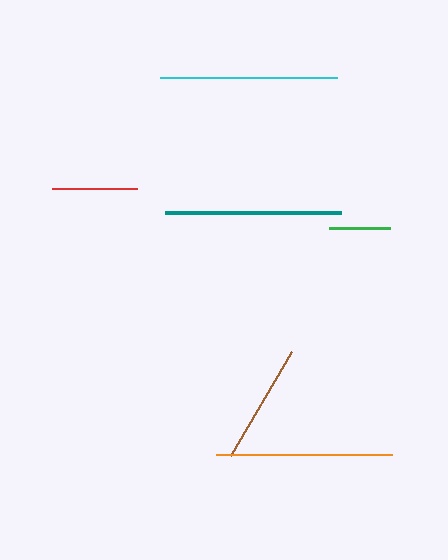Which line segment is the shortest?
The green line is the shortest at approximately 61 pixels.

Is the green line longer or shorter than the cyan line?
The cyan line is longer than the green line.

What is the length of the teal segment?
The teal segment is approximately 175 pixels long.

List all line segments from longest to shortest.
From longest to shortest: cyan, teal, orange, brown, red, green.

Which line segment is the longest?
The cyan line is the longest at approximately 176 pixels.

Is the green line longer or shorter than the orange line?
The orange line is longer than the green line.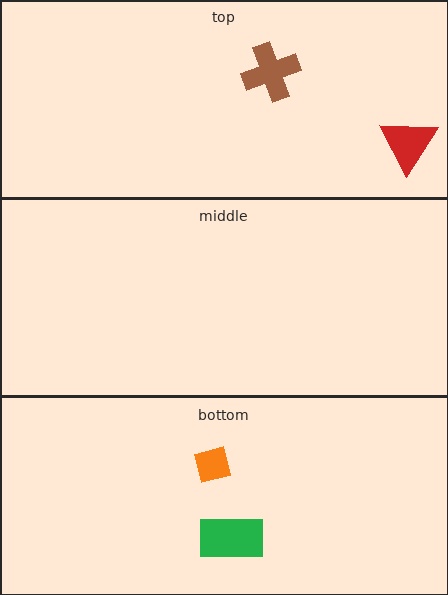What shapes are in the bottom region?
The green rectangle, the orange square.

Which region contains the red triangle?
The top region.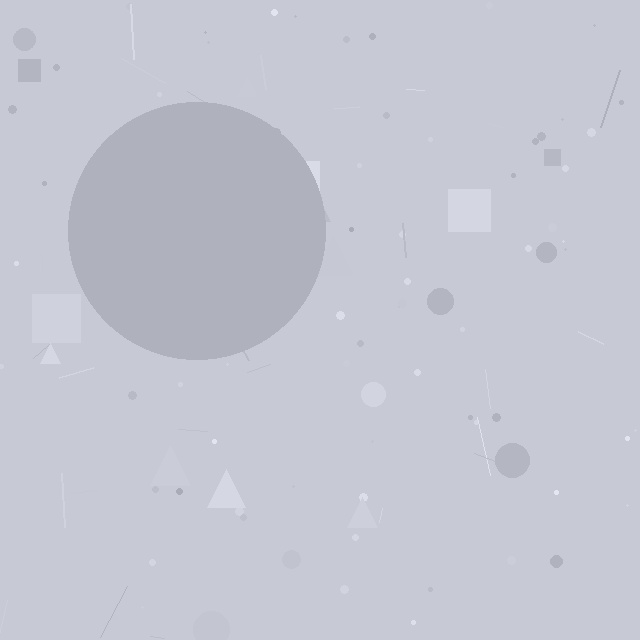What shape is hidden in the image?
A circle is hidden in the image.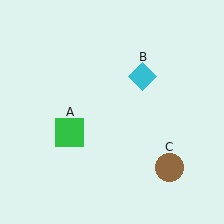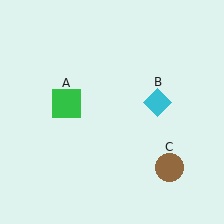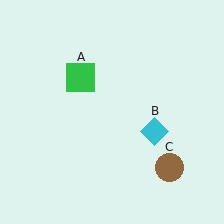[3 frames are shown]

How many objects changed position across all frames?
2 objects changed position: green square (object A), cyan diamond (object B).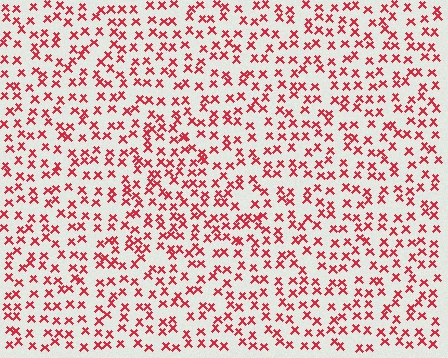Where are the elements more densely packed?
The elements are more densely packed inside the triangle boundary.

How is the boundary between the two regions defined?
The boundary is defined by a change in element density (approximately 1.4x ratio). All elements are the same color, size, and shape.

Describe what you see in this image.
The image contains small red elements arranged at two different densities. A triangle-shaped region is visible where the elements are more densely packed than the surrounding area.